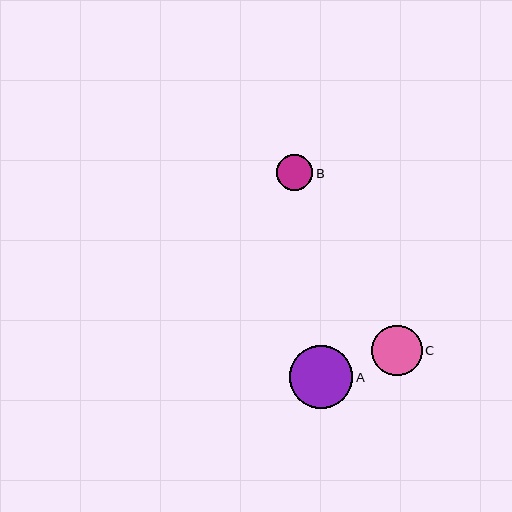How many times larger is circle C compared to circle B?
Circle C is approximately 1.4 times the size of circle B.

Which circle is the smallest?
Circle B is the smallest with a size of approximately 36 pixels.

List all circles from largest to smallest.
From largest to smallest: A, C, B.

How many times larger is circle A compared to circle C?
Circle A is approximately 1.3 times the size of circle C.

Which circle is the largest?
Circle A is the largest with a size of approximately 63 pixels.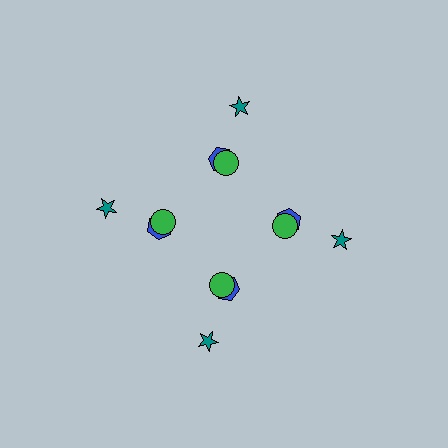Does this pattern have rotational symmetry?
Yes, this pattern has 4-fold rotational symmetry. It looks the same after rotating 90 degrees around the center.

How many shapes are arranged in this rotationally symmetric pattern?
There are 12 shapes, arranged in 4 groups of 3.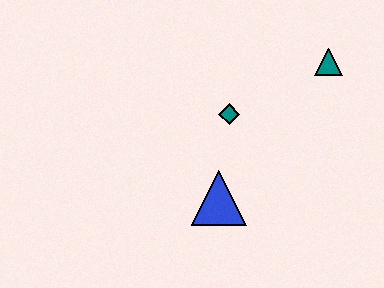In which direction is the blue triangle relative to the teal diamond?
The blue triangle is below the teal diamond.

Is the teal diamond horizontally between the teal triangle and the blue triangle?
Yes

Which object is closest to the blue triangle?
The teal diamond is closest to the blue triangle.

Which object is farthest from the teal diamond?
The teal triangle is farthest from the teal diamond.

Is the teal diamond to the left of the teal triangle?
Yes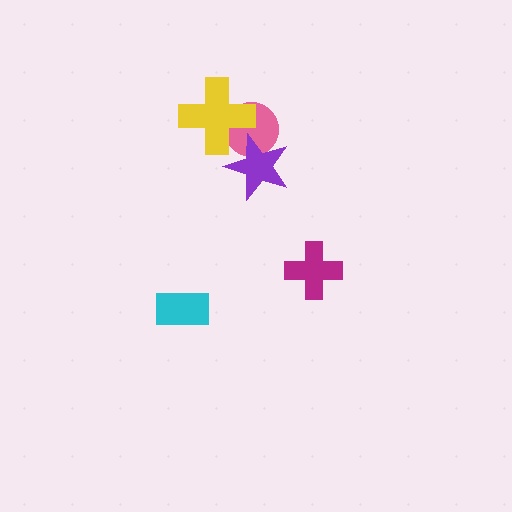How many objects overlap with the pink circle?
2 objects overlap with the pink circle.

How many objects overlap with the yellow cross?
2 objects overlap with the yellow cross.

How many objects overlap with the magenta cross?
0 objects overlap with the magenta cross.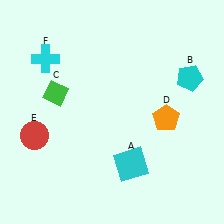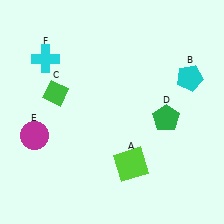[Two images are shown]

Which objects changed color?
A changed from cyan to lime. D changed from orange to green. E changed from red to magenta.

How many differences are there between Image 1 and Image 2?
There are 3 differences between the two images.